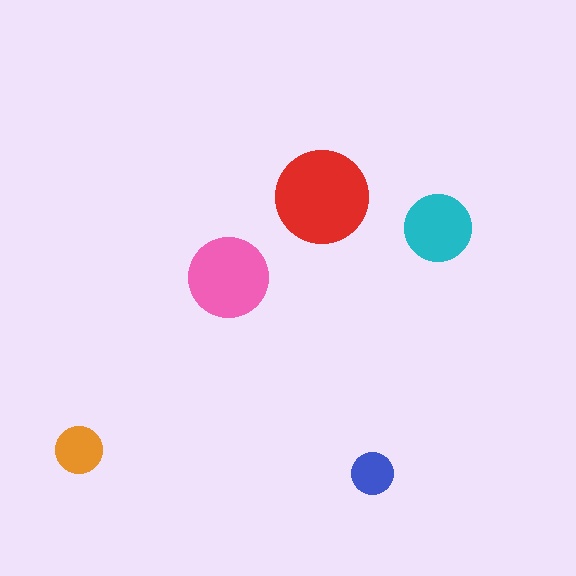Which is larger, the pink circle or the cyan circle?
The pink one.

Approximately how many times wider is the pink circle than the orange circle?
About 1.5 times wider.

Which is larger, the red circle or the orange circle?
The red one.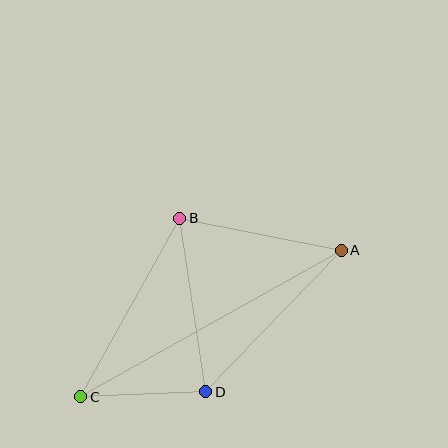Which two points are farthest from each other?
Points A and C are farthest from each other.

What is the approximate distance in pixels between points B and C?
The distance between B and C is approximately 204 pixels.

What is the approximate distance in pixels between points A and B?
The distance between A and B is approximately 164 pixels.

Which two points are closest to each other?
Points C and D are closest to each other.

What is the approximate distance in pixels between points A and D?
The distance between A and D is approximately 196 pixels.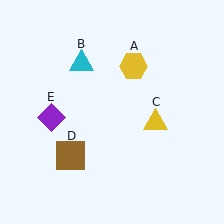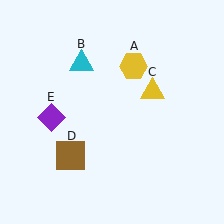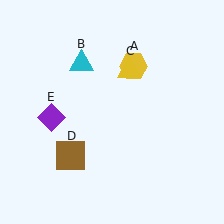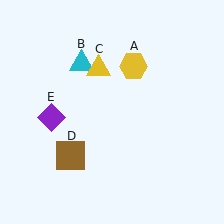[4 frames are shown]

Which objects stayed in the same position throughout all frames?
Yellow hexagon (object A) and cyan triangle (object B) and brown square (object D) and purple diamond (object E) remained stationary.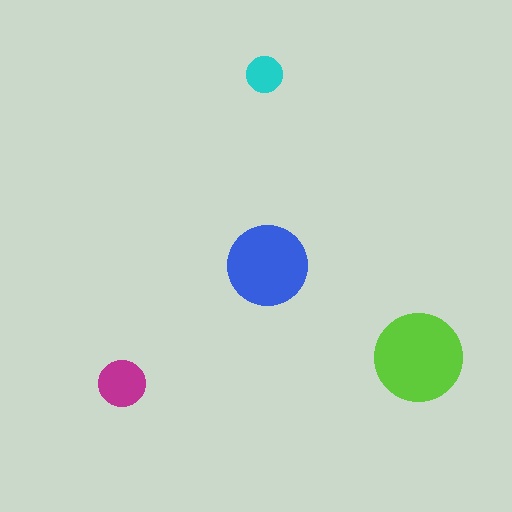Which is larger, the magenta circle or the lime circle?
The lime one.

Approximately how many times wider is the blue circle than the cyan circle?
About 2 times wider.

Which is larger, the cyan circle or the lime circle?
The lime one.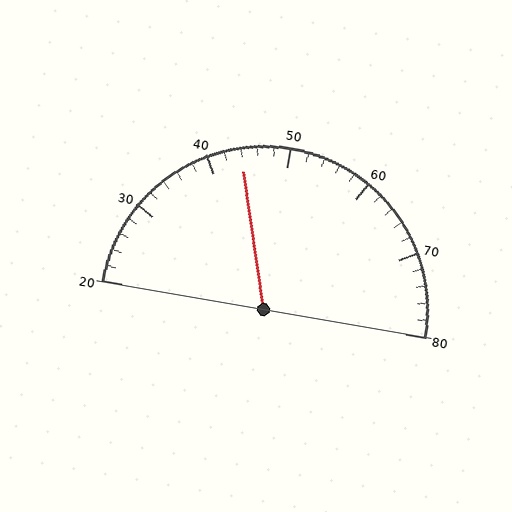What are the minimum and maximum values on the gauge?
The gauge ranges from 20 to 80.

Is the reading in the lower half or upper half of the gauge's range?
The reading is in the lower half of the range (20 to 80).